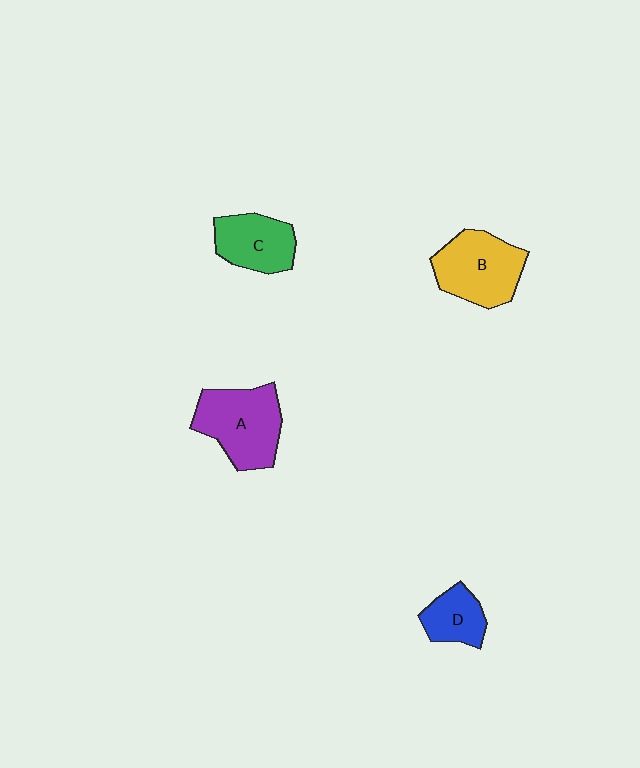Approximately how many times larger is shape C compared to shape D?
Approximately 1.3 times.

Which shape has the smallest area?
Shape D (blue).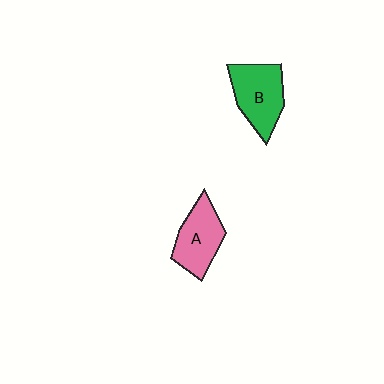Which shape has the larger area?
Shape B (green).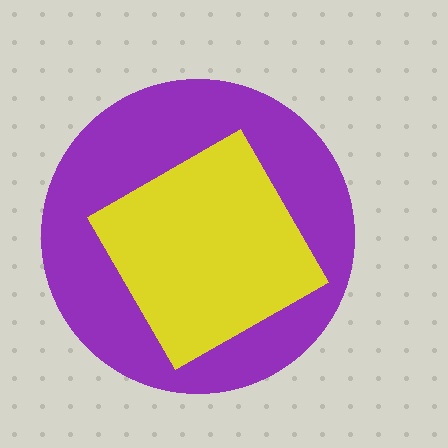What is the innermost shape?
The yellow square.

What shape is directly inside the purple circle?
The yellow square.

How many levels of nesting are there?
2.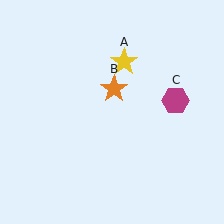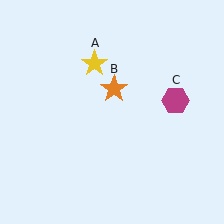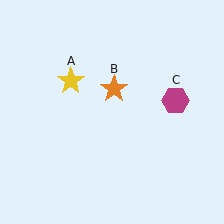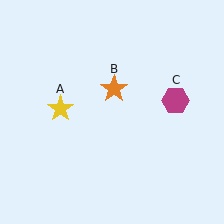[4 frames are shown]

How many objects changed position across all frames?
1 object changed position: yellow star (object A).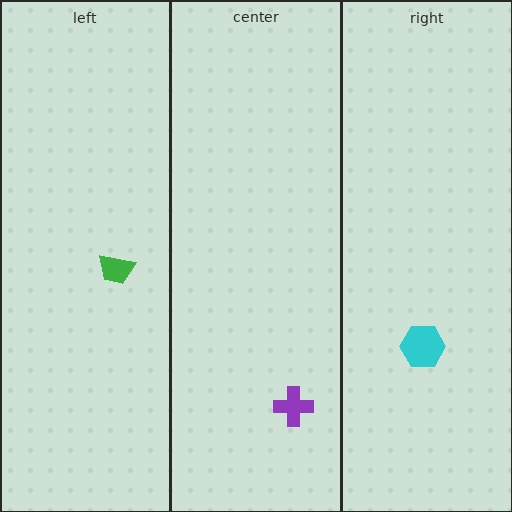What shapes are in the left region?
The green trapezoid.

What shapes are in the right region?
The cyan hexagon.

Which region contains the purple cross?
The center region.